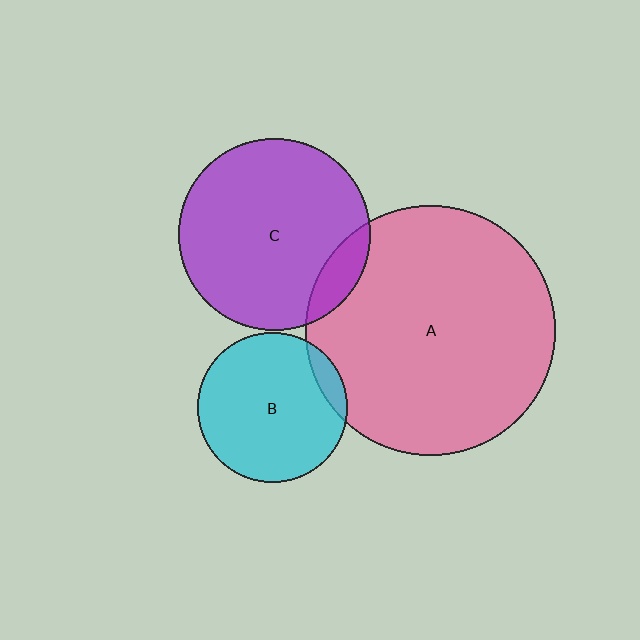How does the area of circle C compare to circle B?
Approximately 1.6 times.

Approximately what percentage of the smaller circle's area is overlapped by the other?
Approximately 10%.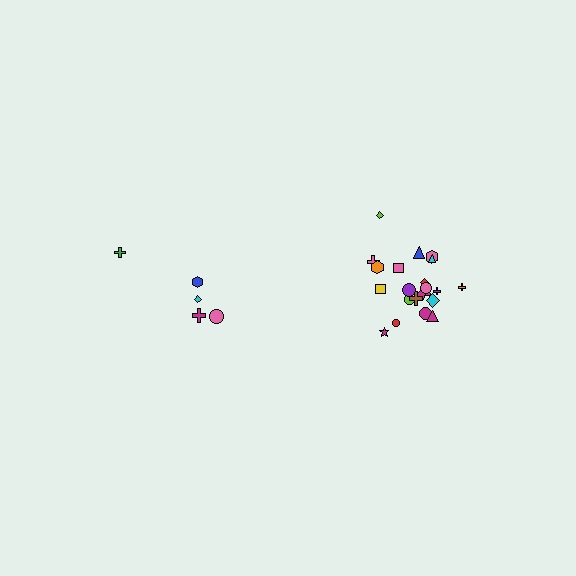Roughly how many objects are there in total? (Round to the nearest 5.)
Roughly 25 objects in total.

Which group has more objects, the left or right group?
The right group.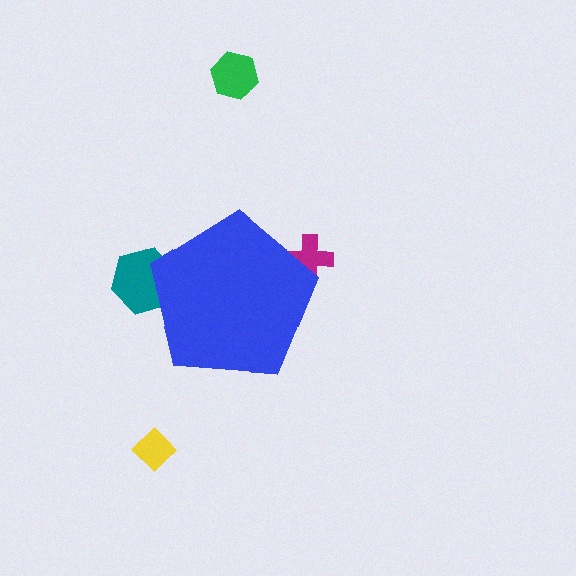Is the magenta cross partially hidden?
Yes, the magenta cross is partially hidden behind the blue pentagon.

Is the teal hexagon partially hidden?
Yes, the teal hexagon is partially hidden behind the blue pentagon.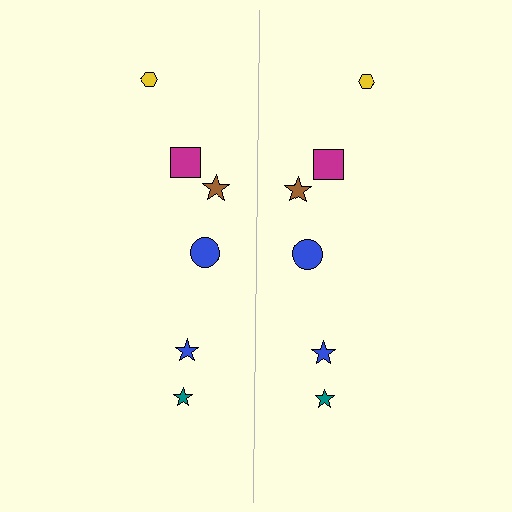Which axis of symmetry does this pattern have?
The pattern has a vertical axis of symmetry running through the center of the image.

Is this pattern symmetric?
Yes, this pattern has bilateral (reflection) symmetry.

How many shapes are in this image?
There are 12 shapes in this image.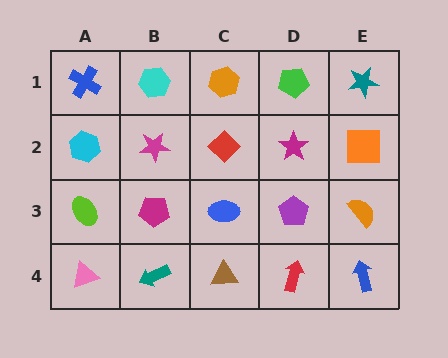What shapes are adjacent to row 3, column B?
A magenta star (row 2, column B), a teal arrow (row 4, column B), a lime ellipse (row 3, column A), a blue ellipse (row 3, column C).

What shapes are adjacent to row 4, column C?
A blue ellipse (row 3, column C), a teal arrow (row 4, column B), a red arrow (row 4, column D).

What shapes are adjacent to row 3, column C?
A red diamond (row 2, column C), a brown triangle (row 4, column C), a magenta pentagon (row 3, column B), a purple pentagon (row 3, column D).